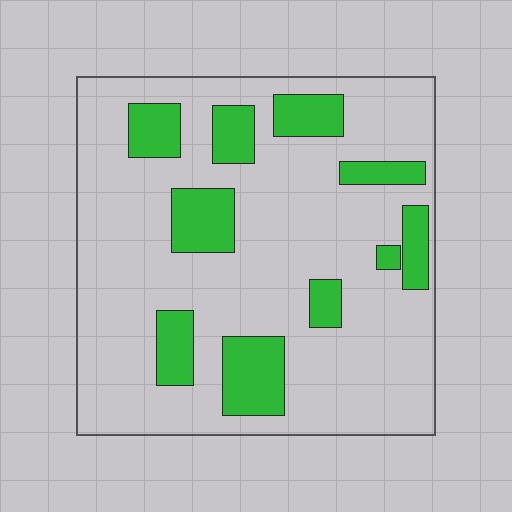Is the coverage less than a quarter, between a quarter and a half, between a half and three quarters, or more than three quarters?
Less than a quarter.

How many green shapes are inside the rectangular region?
10.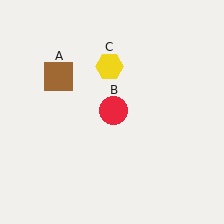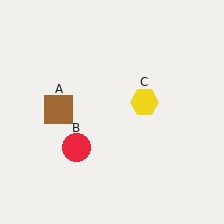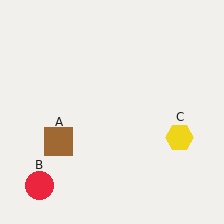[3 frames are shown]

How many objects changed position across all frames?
3 objects changed position: brown square (object A), red circle (object B), yellow hexagon (object C).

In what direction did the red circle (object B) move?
The red circle (object B) moved down and to the left.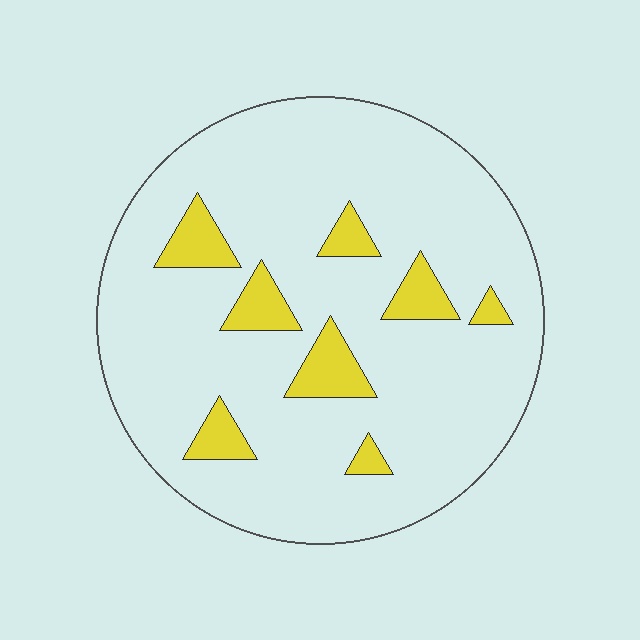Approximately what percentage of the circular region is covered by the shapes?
Approximately 10%.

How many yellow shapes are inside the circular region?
8.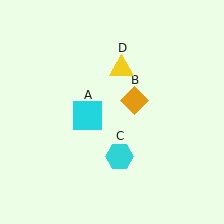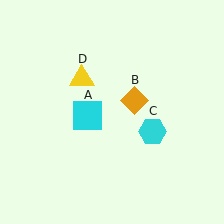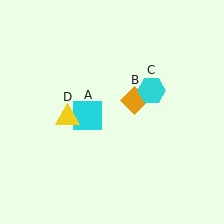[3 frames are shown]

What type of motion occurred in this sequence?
The cyan hexagon (object C), yellow triangle (object D) rotated counterclockwise around the center of the scene.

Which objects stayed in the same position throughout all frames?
Cyan square (object A) and orange diamond (object B) remained stationary.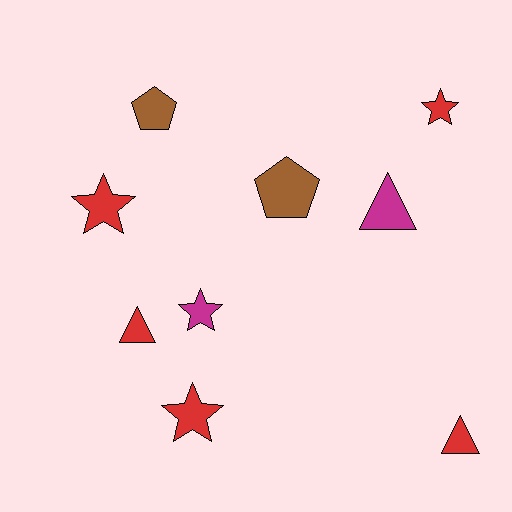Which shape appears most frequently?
Star, with 4 objects.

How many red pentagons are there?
There are no red pentagons.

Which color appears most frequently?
Red, with 5 objects.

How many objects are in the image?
There are 9 objects.